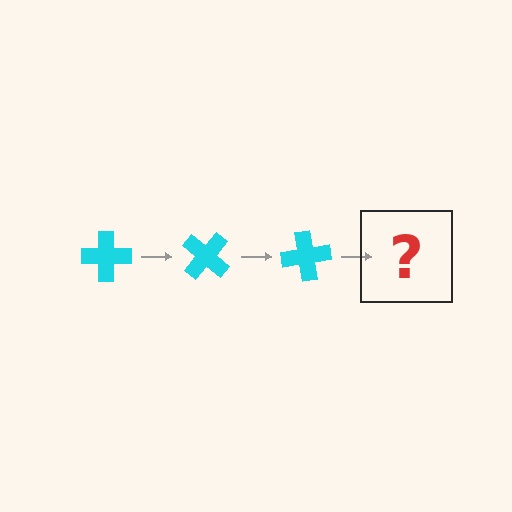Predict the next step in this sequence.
The next step is a cyan cross rotated 120 degrees.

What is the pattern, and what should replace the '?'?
The pattern is that the cross rotates 40 degrees each step. The '?' should be a cyan cross rotated 120 degrees.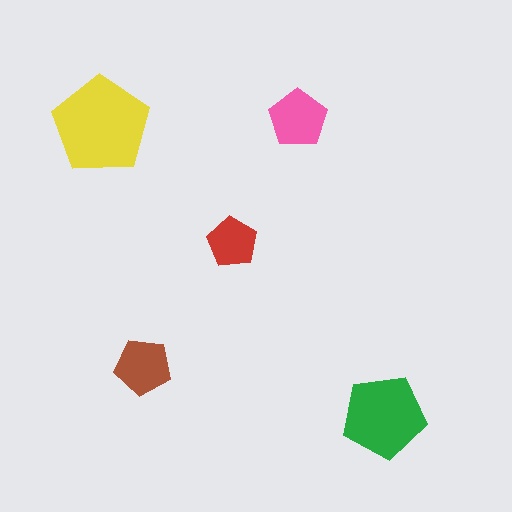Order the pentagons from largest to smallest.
the yellow one, the green one, the pink one, the brown one, the red one.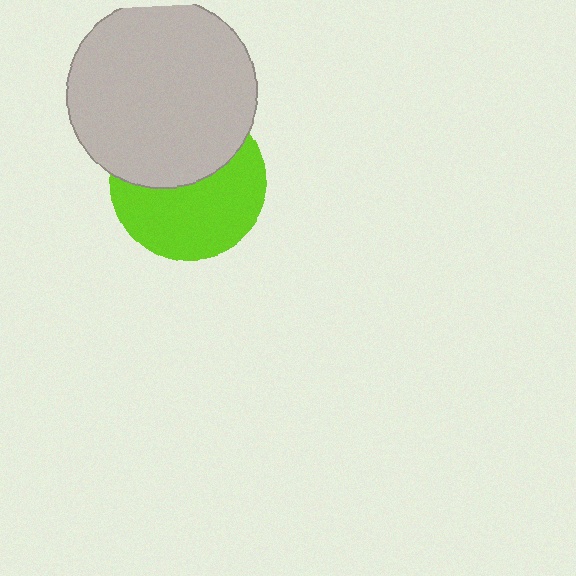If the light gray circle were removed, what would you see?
You would see the complete lime circle.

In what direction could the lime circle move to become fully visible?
The lime circle could move down. That would shift it out from behind the light gray circle entirely.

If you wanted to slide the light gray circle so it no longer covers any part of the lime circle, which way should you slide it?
Slide it up — that is the most direct way to separate the two shapes.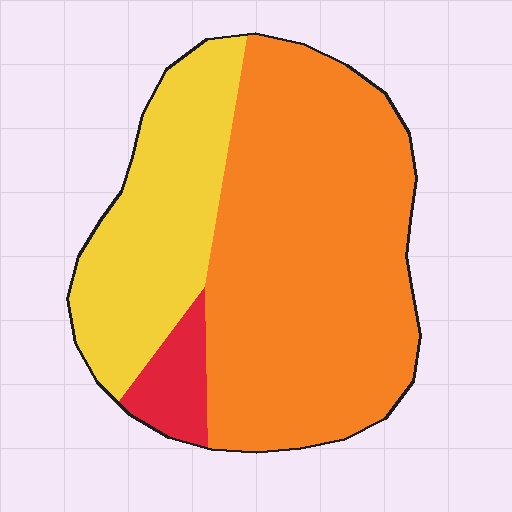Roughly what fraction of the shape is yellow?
Yellow takes up between a sixth and a third of the shape.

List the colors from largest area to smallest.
From largest to smallest: orange, yellow, red.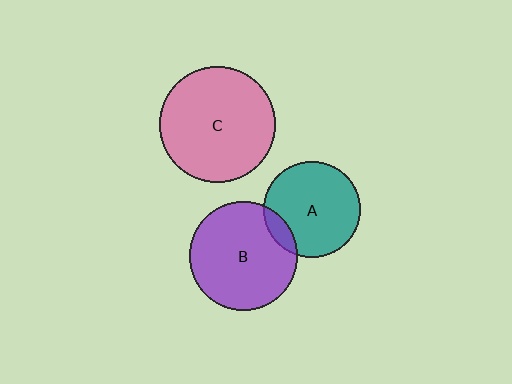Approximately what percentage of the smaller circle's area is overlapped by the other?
Approximately 10%.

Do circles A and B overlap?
Yes.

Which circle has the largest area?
Circle C (pink).